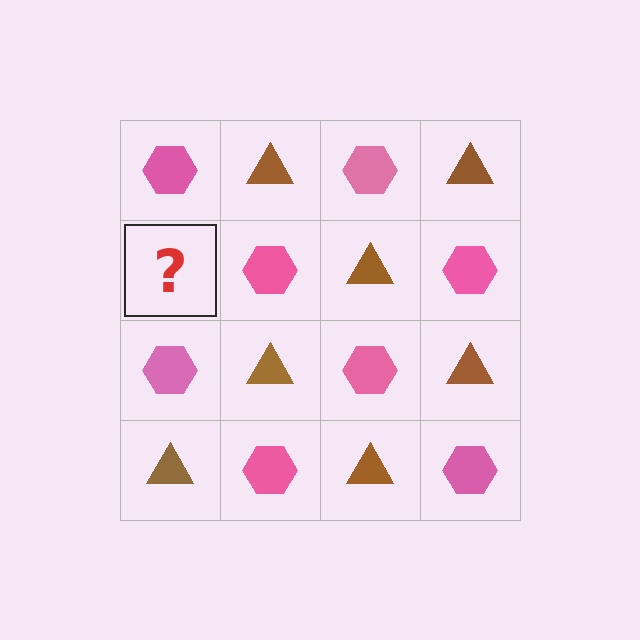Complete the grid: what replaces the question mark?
The question mark should be replaced with a brown triangle.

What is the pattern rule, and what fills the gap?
The rule is that it alternates pink hexagon and brown triangle in a checkerboard pattern. The gap should be filled with a brown triangle.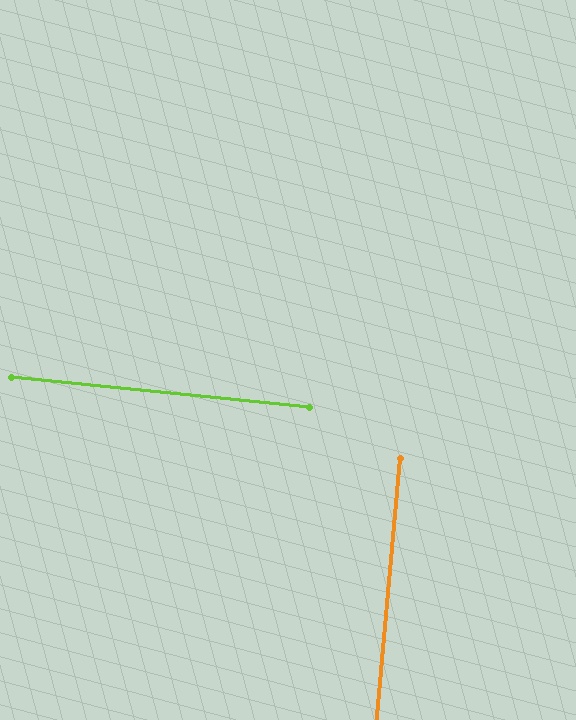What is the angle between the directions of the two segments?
Approximately 89 degrees.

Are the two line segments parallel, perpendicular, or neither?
Perpendicular — they meet at approximately 89°.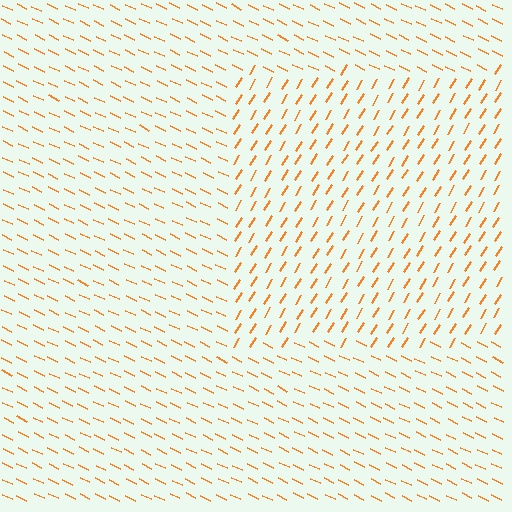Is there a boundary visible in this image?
Yes, there is a texture boundary formed by a change in line orientation.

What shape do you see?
I see a rectangle.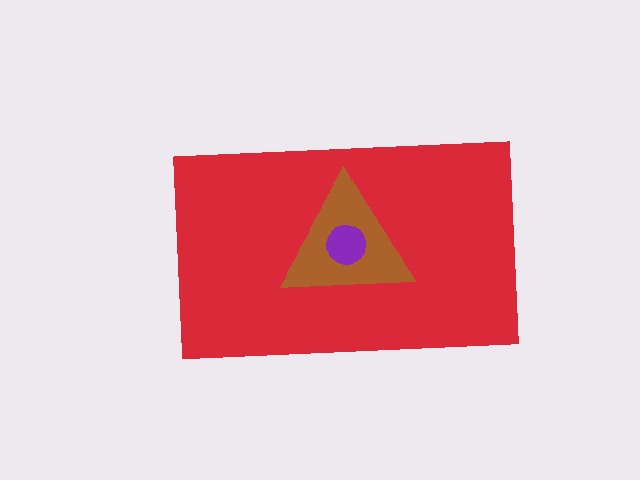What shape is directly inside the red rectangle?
The brown triangle.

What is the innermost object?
The purple circle.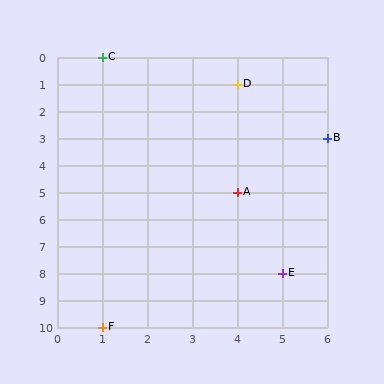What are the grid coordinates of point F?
Point F is at grid coordinates (1, 10).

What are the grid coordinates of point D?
Point D is at grid coordinates (4, 1).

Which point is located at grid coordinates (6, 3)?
Point B is at (6, 3).